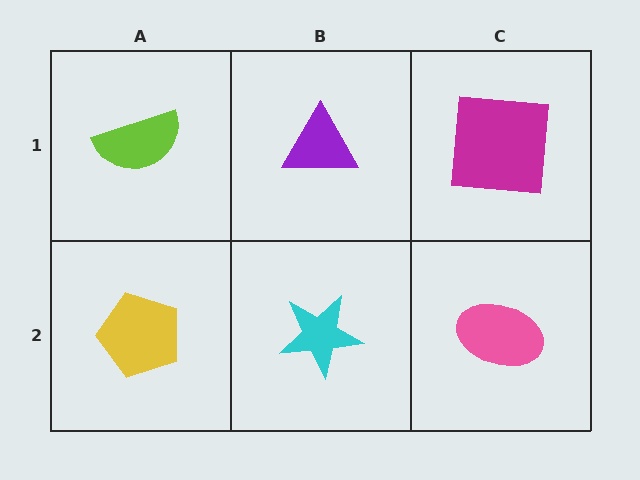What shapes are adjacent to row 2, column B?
A purple triangle (row 1, column B), a yellow pentagon (row 2, column A), a pink ellipse (row 2, column C).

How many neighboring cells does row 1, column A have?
2.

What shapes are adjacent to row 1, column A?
A yellow pentagon (row 2, column A), a purple triangle (row 1, column B).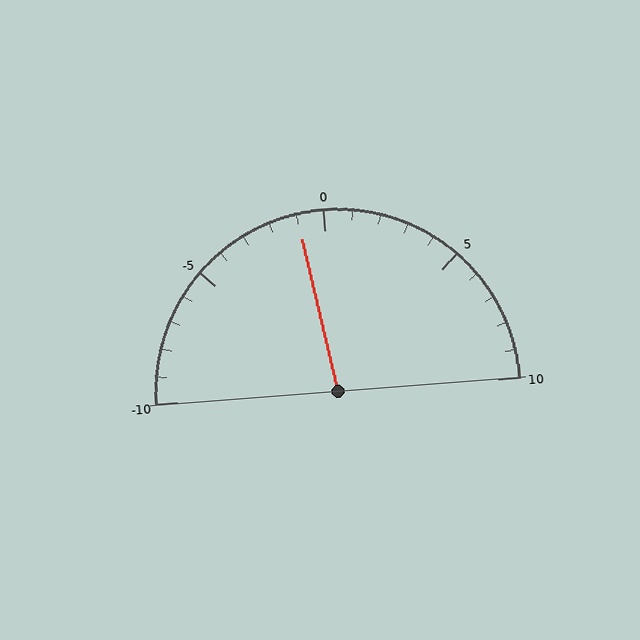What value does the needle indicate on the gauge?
The needle indicates approximately -1.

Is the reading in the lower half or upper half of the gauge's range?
The reading is in the lower half of the range (-10 to 10).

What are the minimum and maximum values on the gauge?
The gauge ranges from -10 to 10.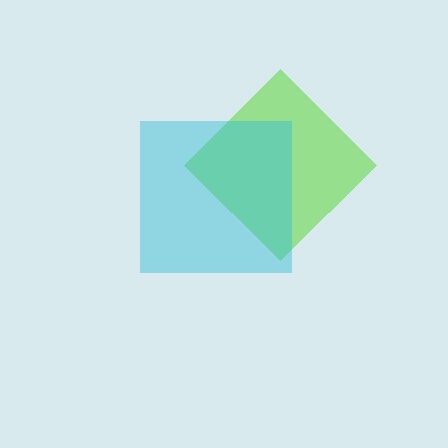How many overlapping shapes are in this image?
There are 2 overlapping shapes in the image.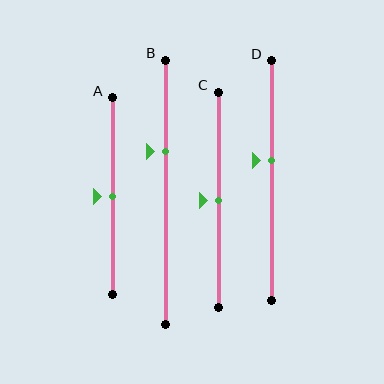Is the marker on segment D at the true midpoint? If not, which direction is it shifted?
No, the marker on segment D is shifted upward by about 9% of the segment length.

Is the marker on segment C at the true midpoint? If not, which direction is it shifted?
Yes, the marker on segment C is at the true midpoint.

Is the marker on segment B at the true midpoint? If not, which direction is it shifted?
No, the marker on segment B is shifted upward by about 15% of the segment length.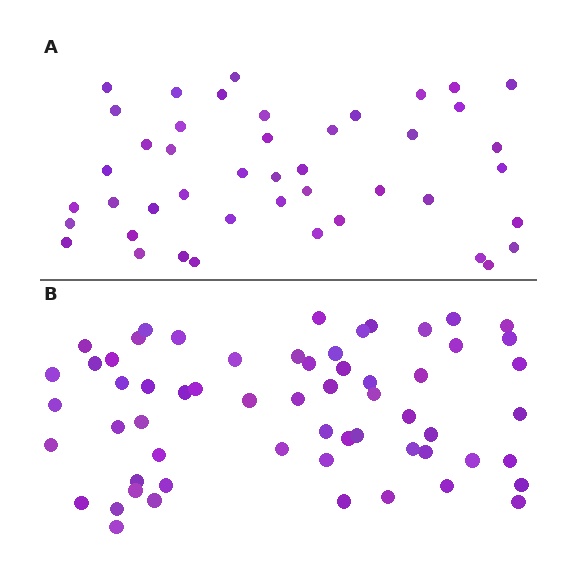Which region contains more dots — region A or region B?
Region B (the bottom region) has more dots.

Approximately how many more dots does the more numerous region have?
Region B has approximately 15 more dots than region A.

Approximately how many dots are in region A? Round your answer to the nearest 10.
About 40 dots. (The exact count is 44, which rounds to 40.)